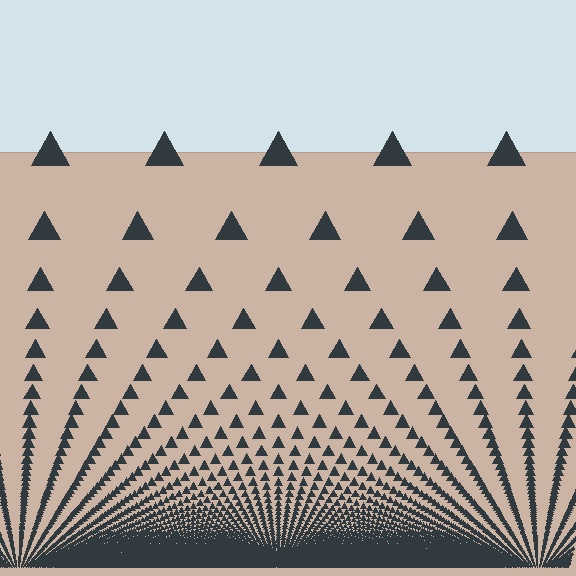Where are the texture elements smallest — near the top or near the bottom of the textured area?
Near the bottom.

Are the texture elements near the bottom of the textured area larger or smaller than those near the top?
Smaller. The gradient is inverted — elements near the bottom are smaller and denser.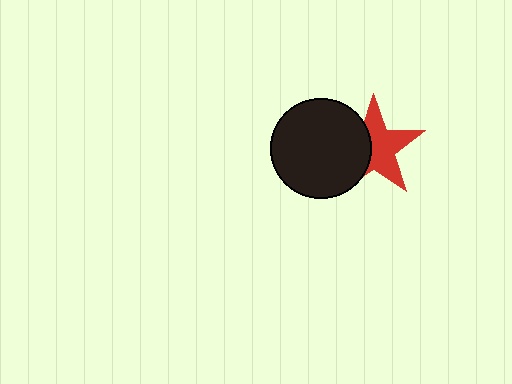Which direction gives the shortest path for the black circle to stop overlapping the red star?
Moving left gives the shortest separation.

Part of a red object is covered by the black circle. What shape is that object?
It is a star.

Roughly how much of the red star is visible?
About half of it is visible (roughly 60%).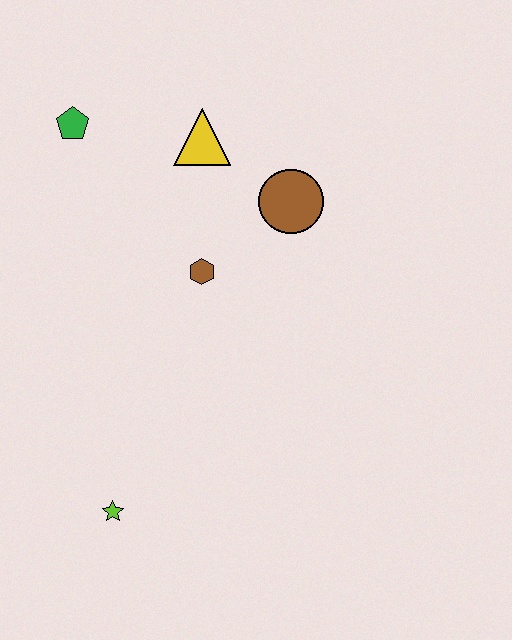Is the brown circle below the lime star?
No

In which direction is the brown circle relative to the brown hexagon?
The brown circle is to the right of the brown hexagon.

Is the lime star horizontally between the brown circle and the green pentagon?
Yes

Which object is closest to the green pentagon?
The yellow triangle is closest to the green pentagon.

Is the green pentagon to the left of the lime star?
Yes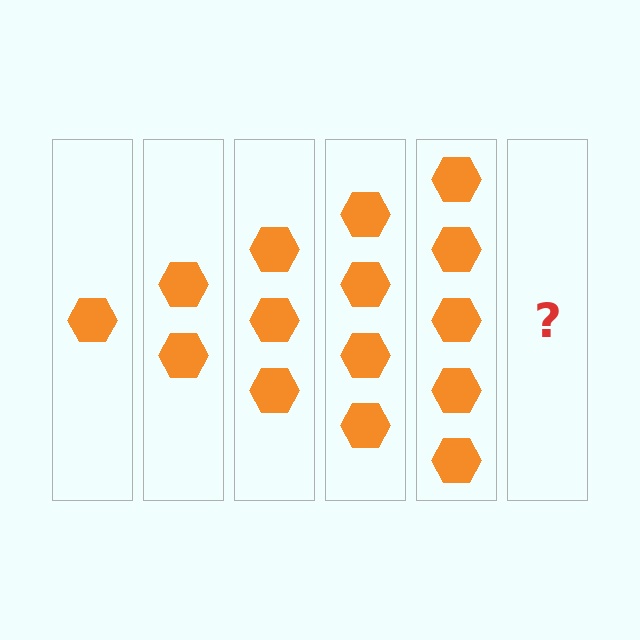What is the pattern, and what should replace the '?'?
The pattern is that each step adds one more hexagon. The '?' should be 6 hexagons.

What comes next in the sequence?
The next element should be 6 hexagons.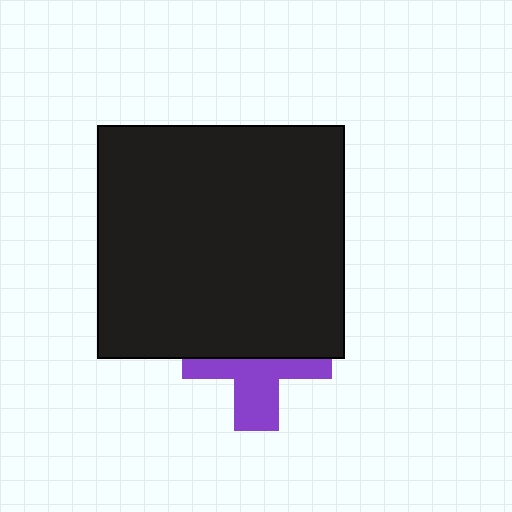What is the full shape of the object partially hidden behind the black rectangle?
The partially hidden object is a purple cross.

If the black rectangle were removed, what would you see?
You would see the complete purple cross.